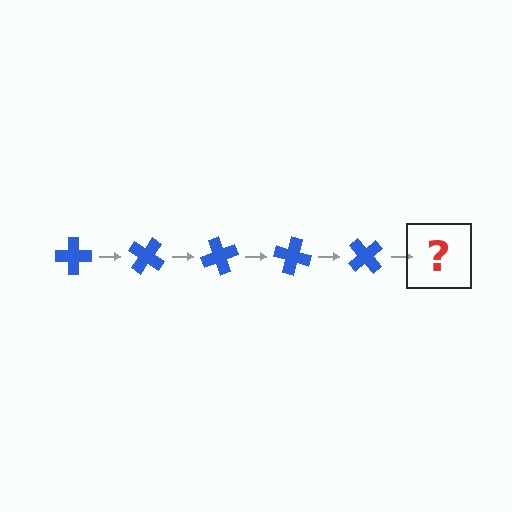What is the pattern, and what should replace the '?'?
The pattern is that the cross rotates 35 degrees each step. The '?' should be a blue cross rotated 175 degrees.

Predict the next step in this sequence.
The next step is a blue cross rotated 175 degrees.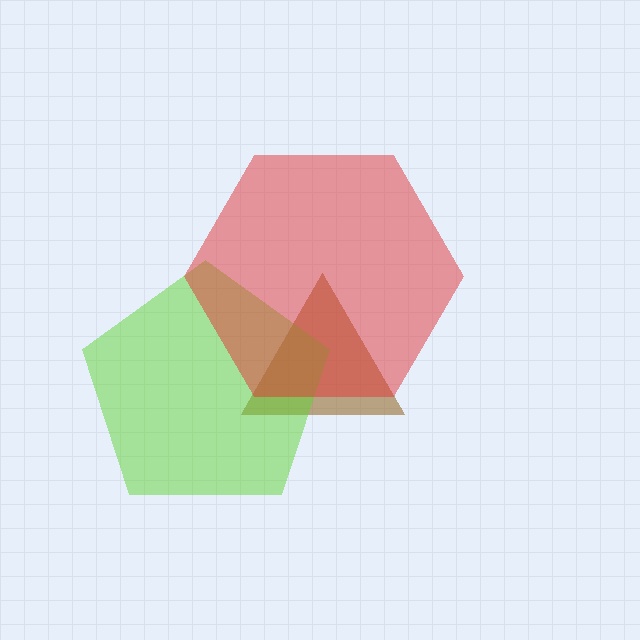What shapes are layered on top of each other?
The layered shapes are: a brown triangle, a lime pentagon, a red hexagon.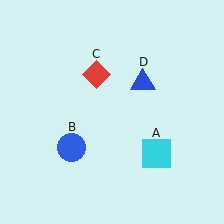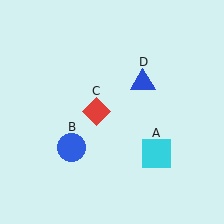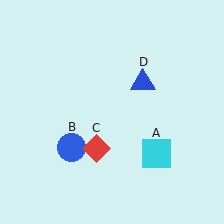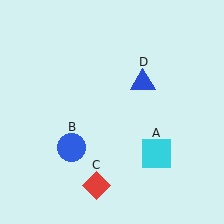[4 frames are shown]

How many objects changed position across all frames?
1 object changed position: red diamond (object C).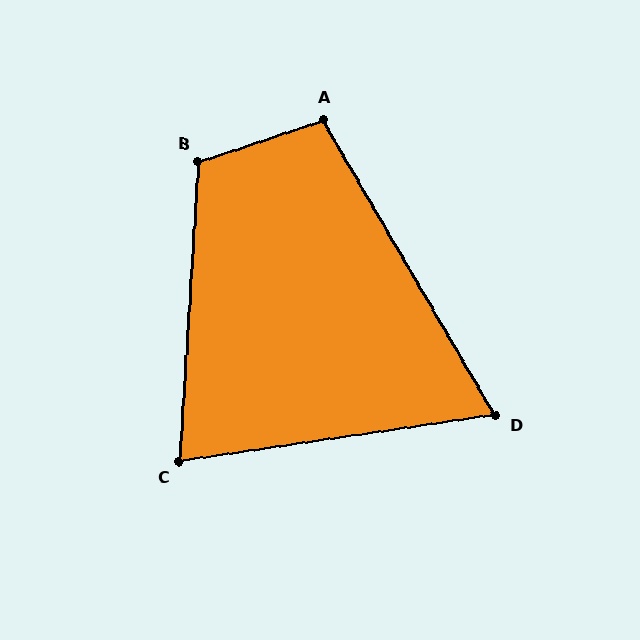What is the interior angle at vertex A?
Approximately 102 degrees (obtuse).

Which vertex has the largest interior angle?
B, at approximately 112 degrees.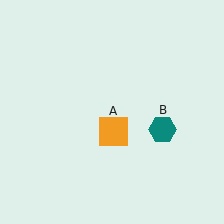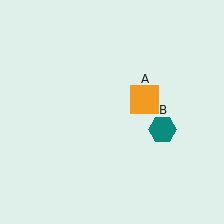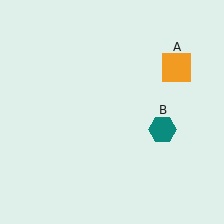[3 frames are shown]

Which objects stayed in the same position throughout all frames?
Teal hexagon (object B) remained stationary.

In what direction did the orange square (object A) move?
The orange square (object A) moved up and to the right.